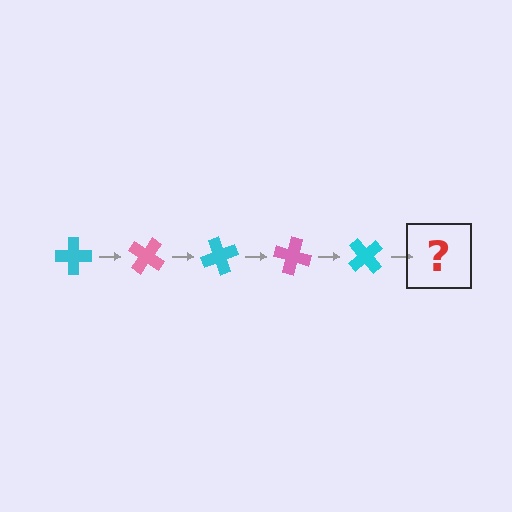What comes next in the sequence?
The next element should be a pink cross, rotated 175 degrees from the start.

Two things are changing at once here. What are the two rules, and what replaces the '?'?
The two rules are that it rotates 35 degrees each step and the color cycles through cyan and pink. The '?' should be a pink cross, rotated 175 degrees from the start.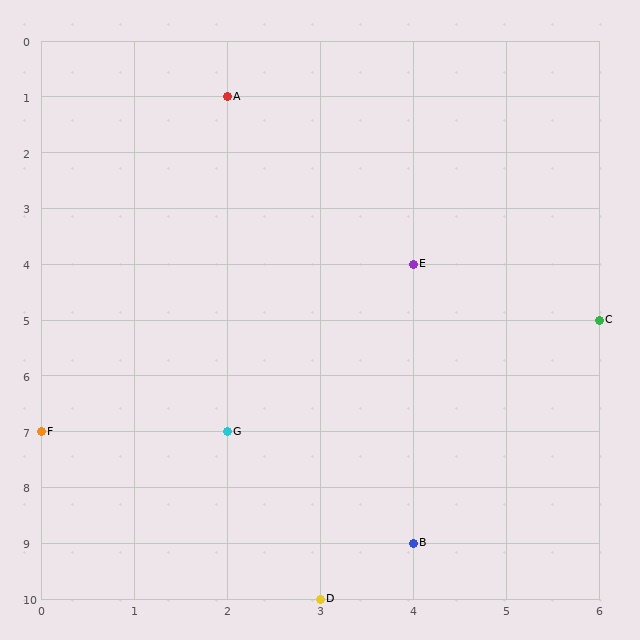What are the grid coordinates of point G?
Point G is at grid coordinates (2, 7).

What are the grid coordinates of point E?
Point E is at grid coordinates (4, 4).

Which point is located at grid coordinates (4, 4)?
Point E is at (4, 4).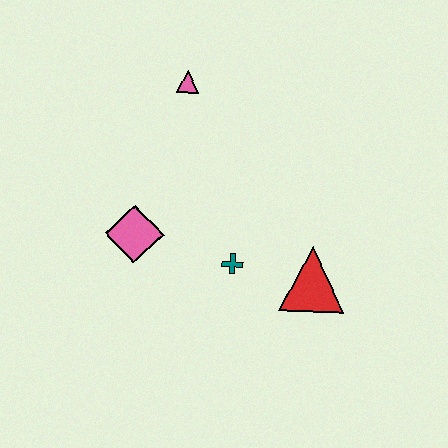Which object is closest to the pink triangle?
The pink diamond is closest to the pink triangle.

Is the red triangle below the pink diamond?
Yes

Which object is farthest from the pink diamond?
The red triangle is farthest from the pink diamond.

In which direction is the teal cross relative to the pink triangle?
The teal cross is below the pink triangle.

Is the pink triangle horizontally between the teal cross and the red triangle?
No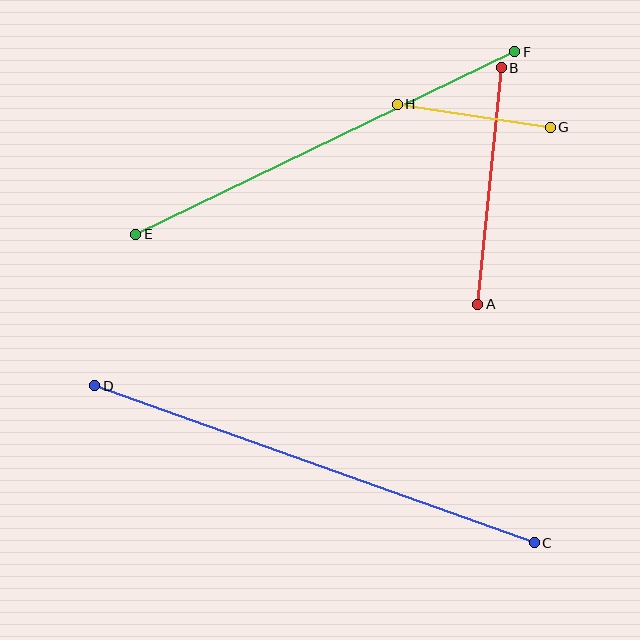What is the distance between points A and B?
The distance is approximately 238 pixels.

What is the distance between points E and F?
The distance is approximately 421 pixels.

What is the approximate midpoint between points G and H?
The midpoint is at approximately (474, 116) pixels.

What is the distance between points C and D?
The distance is approximately 467 pixels.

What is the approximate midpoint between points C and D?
The midpoint is at approximately (314, 464) pixels.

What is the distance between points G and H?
The distance is approximately 155 pixels.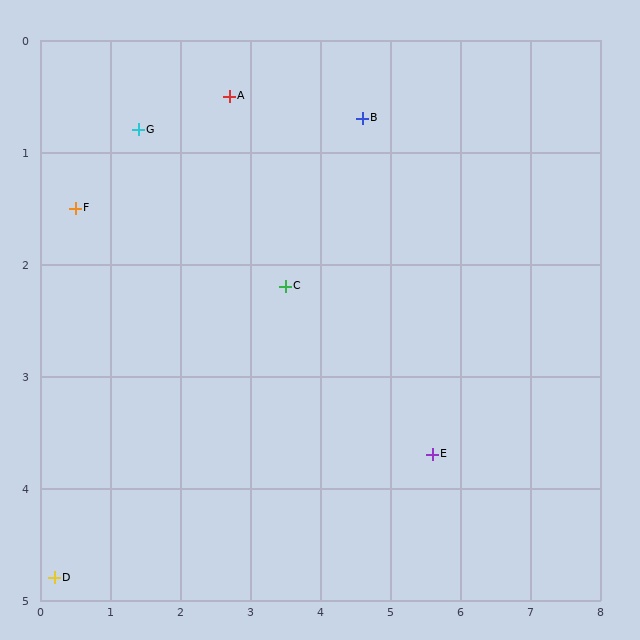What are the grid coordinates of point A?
Point A is at approximately (2.7, 0.5).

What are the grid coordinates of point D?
Point D is at approximately (0.2, 4.8).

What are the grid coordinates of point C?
Point C is at approximately (3.5, 2.2).